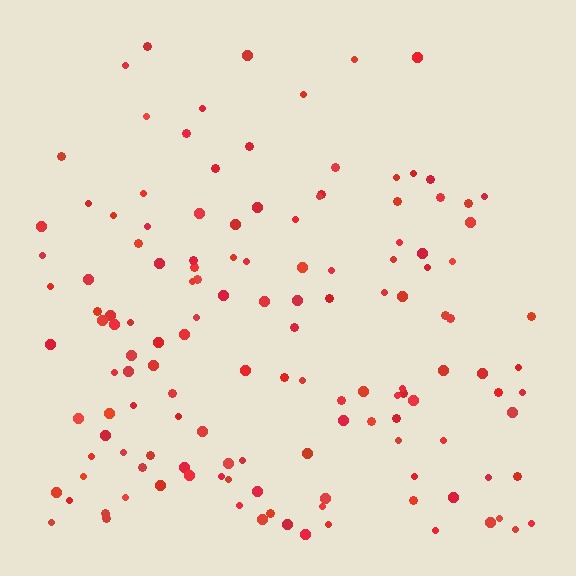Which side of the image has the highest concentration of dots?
The bottom.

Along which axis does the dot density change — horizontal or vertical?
Vertical.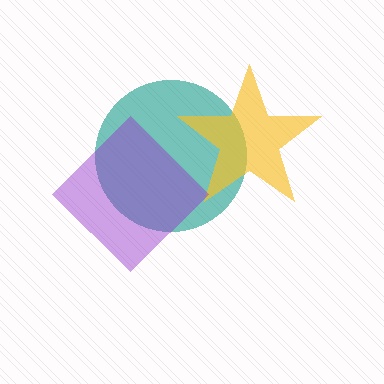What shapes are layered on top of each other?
The layered shapes are: a teal circle, a yellow star, a purple diamond.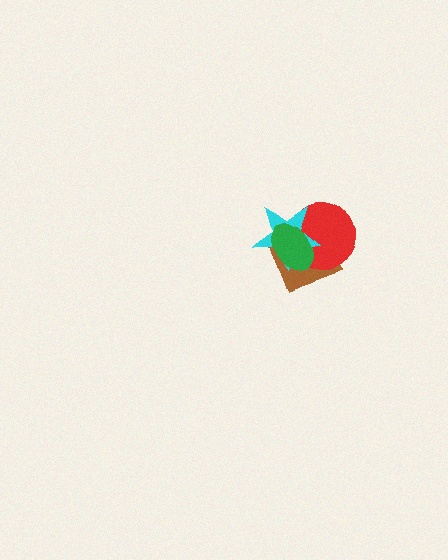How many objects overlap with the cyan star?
3 objects overlap with the cyan star.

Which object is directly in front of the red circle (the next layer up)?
The cyan star is directly in front of the red circle.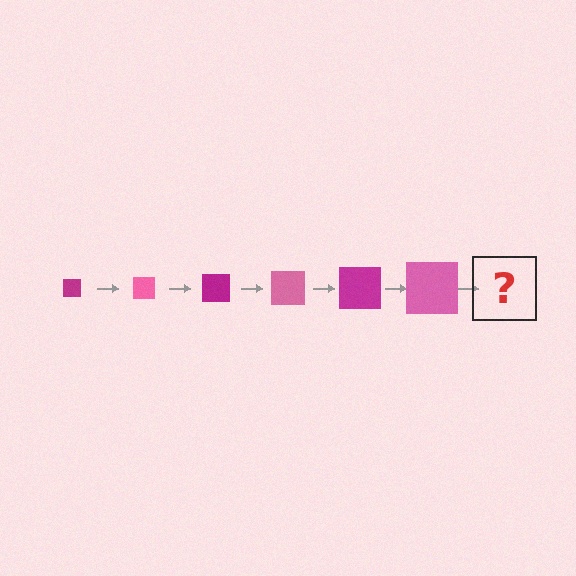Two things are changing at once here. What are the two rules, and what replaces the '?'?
The two rules are that the square grows larger each step and the color cycles through magenta and pink. The '?' should be a magenta square, larger than the previous one.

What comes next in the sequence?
The next element should be a magenta square, larger than the previous one.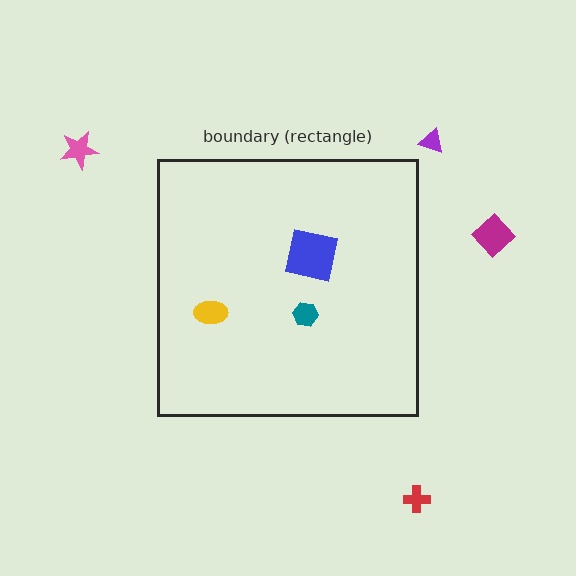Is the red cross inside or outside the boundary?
Outside.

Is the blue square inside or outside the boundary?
Inside.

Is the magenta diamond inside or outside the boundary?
Outside.